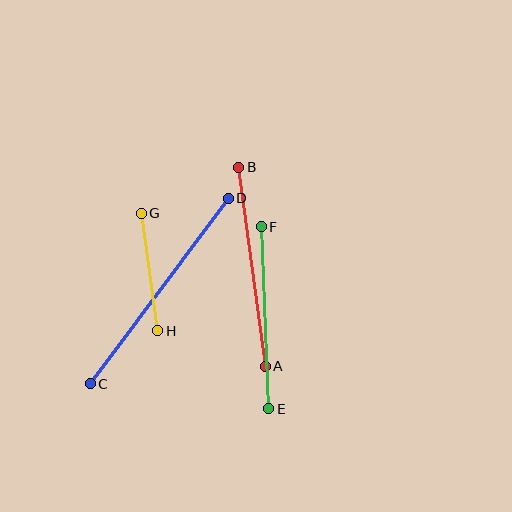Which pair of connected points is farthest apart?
Points C and D are farthest apart.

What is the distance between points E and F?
The distance is approximately 182 pixels.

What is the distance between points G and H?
The distance is approximately 119 pixels.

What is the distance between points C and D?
The distance is approximately 231 pixels.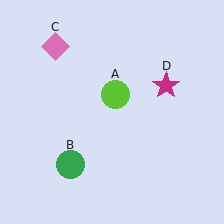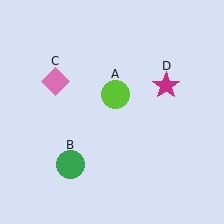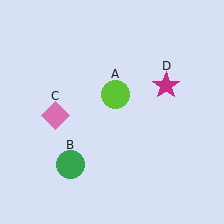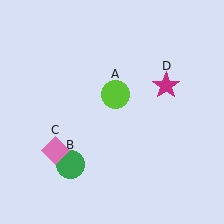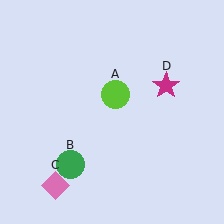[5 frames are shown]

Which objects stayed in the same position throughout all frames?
Lime circle (object A) and green circle (object B) and magenta star (object D) remained stationary.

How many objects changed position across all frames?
1 object changed position: pink diamond (object C).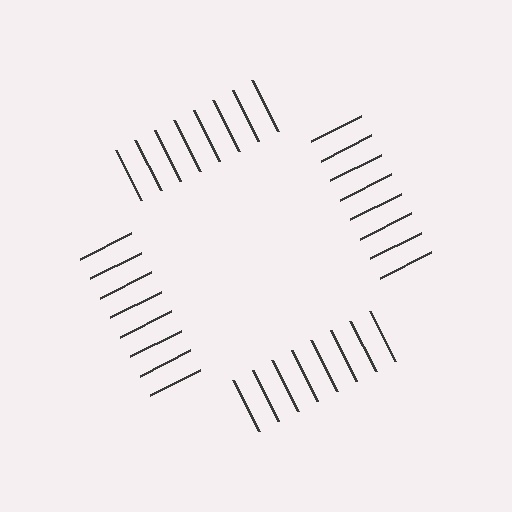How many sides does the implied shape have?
4 sides — the line-ends trace a square.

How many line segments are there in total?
32 — 8 along each of the 4 edges.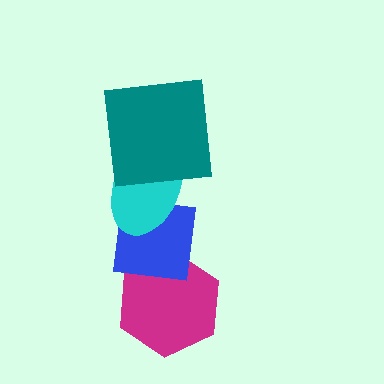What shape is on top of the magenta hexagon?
The blue square is on top of the magenta hexagon.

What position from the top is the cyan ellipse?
The cyan ellipse is 2nd from the top.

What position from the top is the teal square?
The teal square is 1st from the top.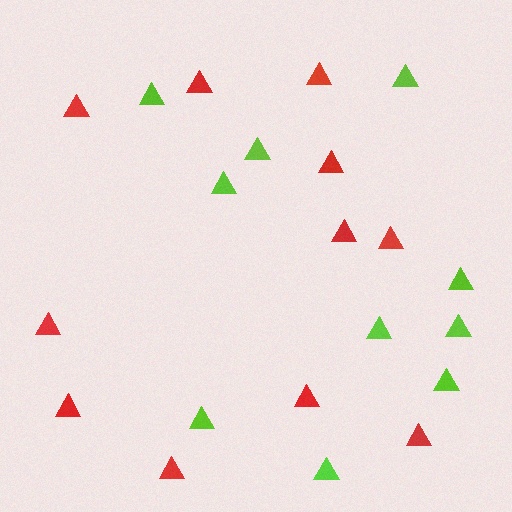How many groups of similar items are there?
There are 2 groups: one group of red triangles (11) and one group of lime triangles (10).